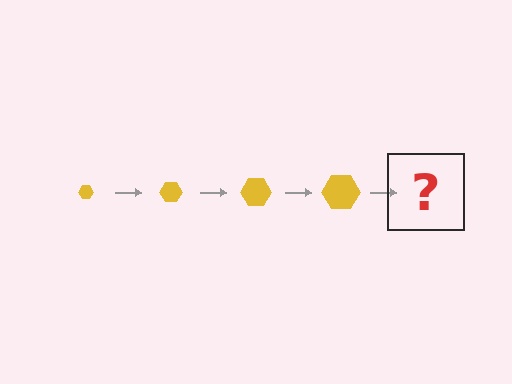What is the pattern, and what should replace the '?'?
The pattern is that the hexagon gets progressively larger each step. The '?' should be a yellow hexagon, larger than the previous one.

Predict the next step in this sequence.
The next step is a yellow hexagon, larger than the previous one.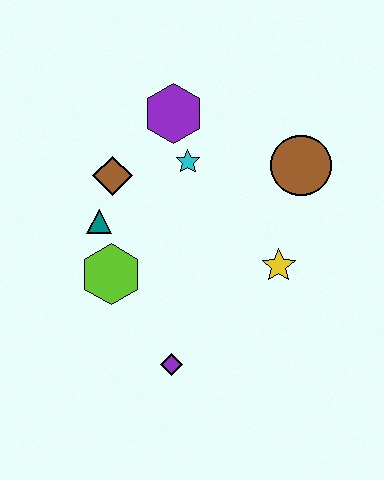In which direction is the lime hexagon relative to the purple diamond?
The lime hexagon is above the purple diamond.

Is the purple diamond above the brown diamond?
No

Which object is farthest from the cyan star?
The purple diamond is farthest from the cyan star.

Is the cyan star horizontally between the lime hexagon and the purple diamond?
No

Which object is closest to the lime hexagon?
The teal triangle is closest to the lime hexagon.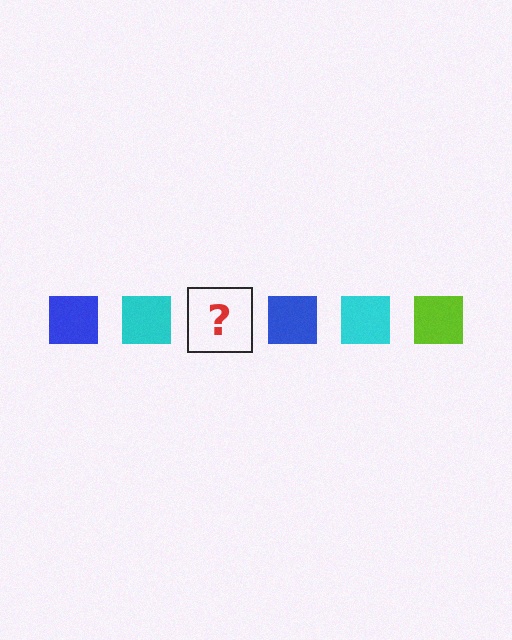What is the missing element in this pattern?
The missing element is a lime square.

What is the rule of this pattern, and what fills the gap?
The rule is that the pattern cycles through blue, cyan, lime squares. The gap should be filled with a lime square.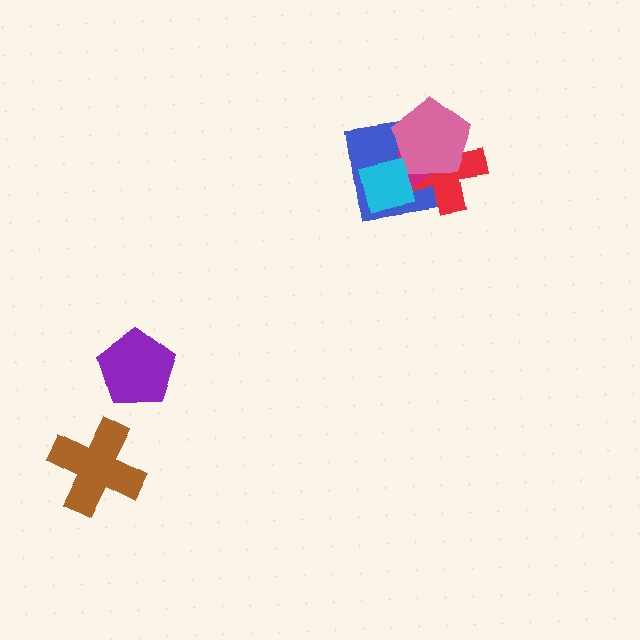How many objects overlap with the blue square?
4 objects overlap with the blue square.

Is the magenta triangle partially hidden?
Yes, it is partially covered by another shape.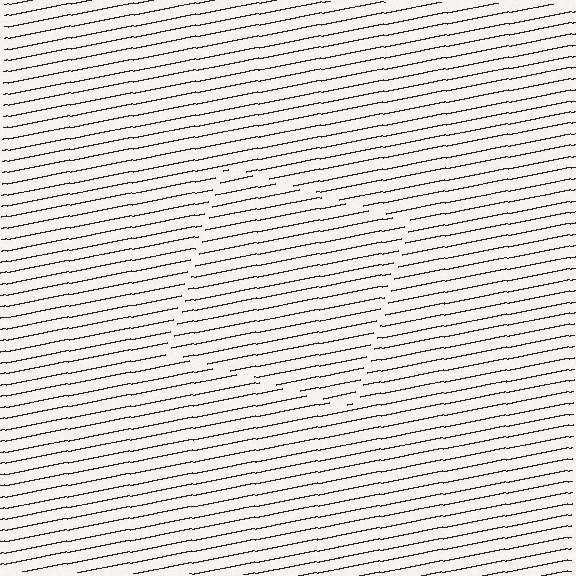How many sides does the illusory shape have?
4 sides — the line-ends trace a square.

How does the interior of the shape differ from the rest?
The interior of the shape contains the same grating, shifted by half a period — the contour is defined by the phase discontinuity where line-ends from the inner and outer gratings abut.